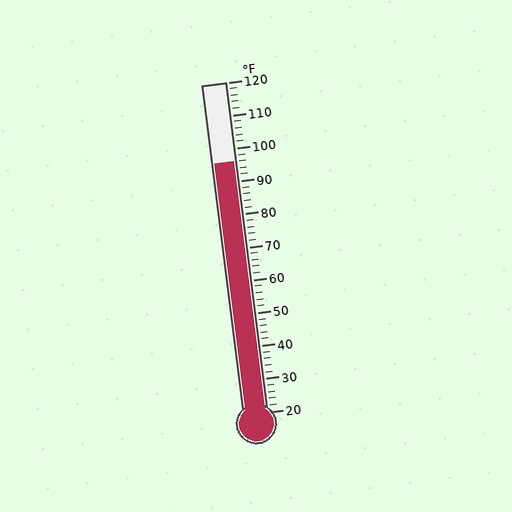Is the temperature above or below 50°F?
The temperature is above 50°F.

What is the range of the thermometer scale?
The thermometer scale ranges from 20°F to 120°F.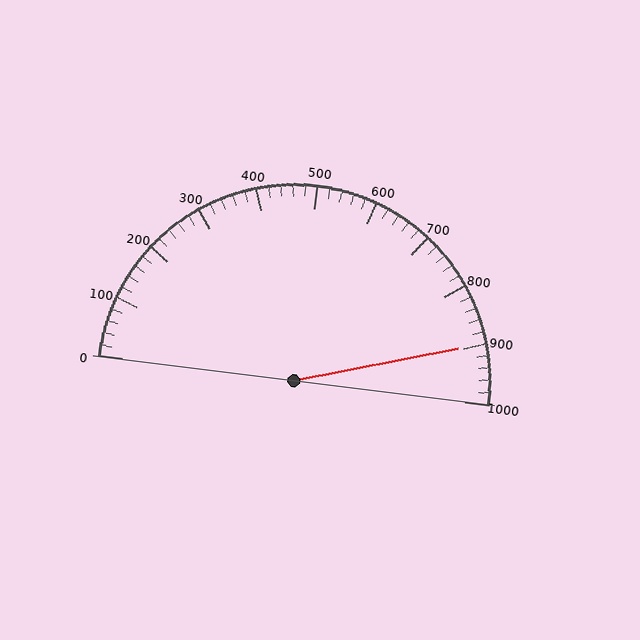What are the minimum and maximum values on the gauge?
The gauge ranges from 0 to 1000.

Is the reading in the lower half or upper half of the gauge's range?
The reading is in the upper half of the range (0 to 1000).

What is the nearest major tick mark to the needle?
The nearest major tick mark is 900.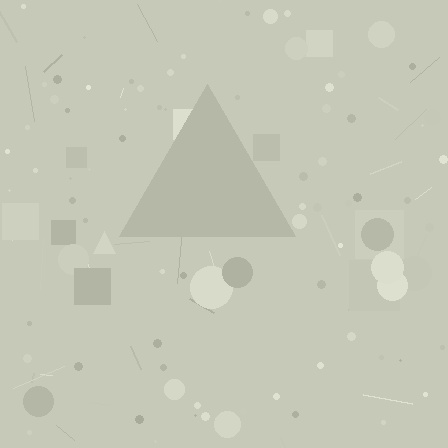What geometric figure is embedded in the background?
A triangle is embedded in the background.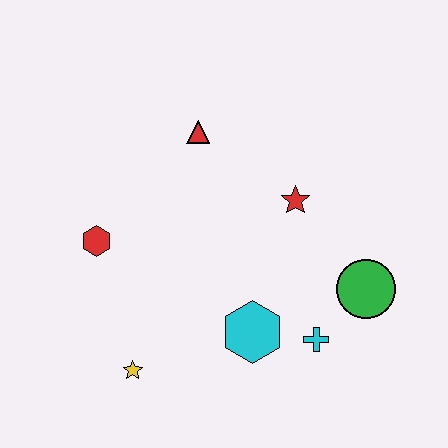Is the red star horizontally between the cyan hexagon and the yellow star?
No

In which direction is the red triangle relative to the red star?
The red triangle is to the left of the red star.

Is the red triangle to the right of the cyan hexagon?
No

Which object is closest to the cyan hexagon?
The cyan cross is closest to the cyan hexagon.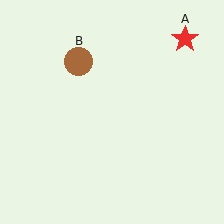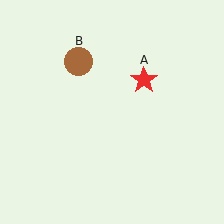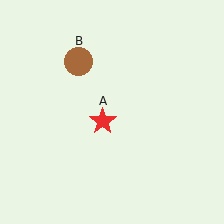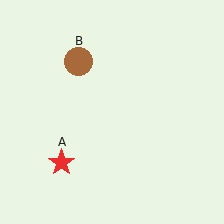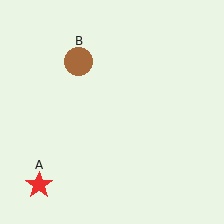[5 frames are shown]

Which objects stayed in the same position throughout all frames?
Brown circle (object B) remained stationary.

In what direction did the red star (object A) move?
The red star (object A) moved down and to the left.